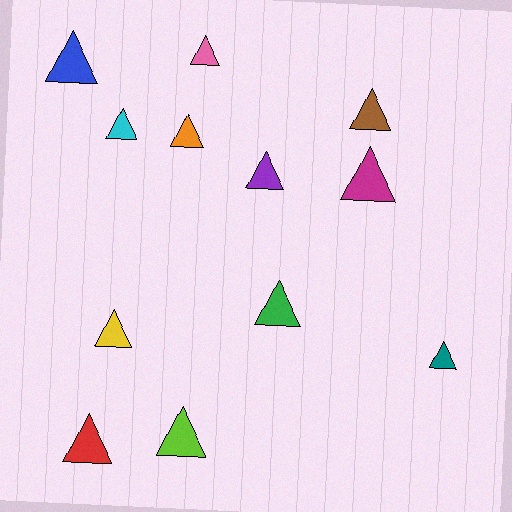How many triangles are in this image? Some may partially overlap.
There are 12 triangles.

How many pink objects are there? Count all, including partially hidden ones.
There is 1 pink object.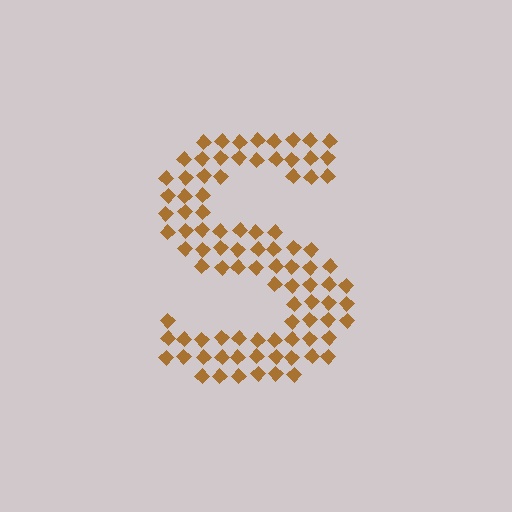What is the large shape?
The large shape is the letter S.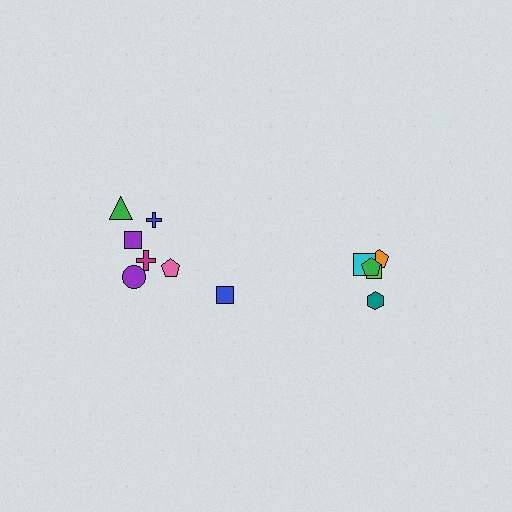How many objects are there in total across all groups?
There are 12 objects.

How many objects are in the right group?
There are 5 objects.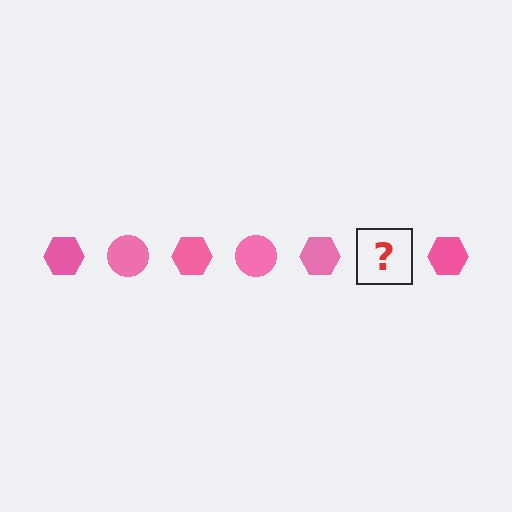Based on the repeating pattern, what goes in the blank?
The blank should be a pink circle.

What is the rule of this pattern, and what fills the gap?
The rule is that the pattern cycles through hexagon, circle shapes in pink. The gap should be filled with a pink circle.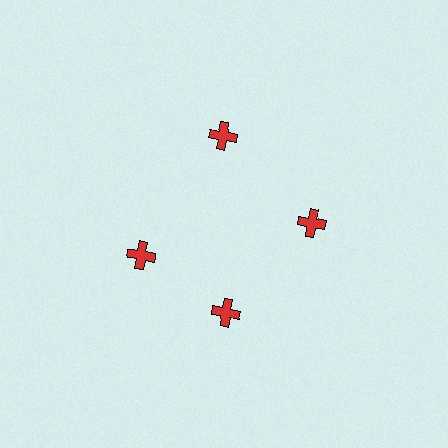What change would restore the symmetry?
The symmetry would be restored by rotating it back into even spacing with its neighbors so that all 4 crosses sit at equal angles and equal distance from the center.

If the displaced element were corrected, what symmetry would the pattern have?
It would have 4-fold rotational symmetry — the pattern would map onto itself every 90 degrees.